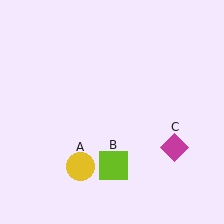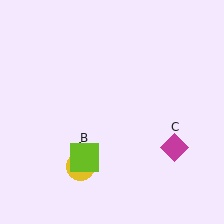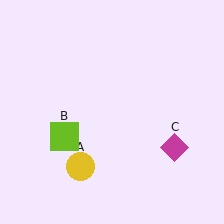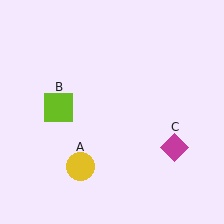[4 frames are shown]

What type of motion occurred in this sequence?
The lime square (object B) rotated clockwise around the center of the scene.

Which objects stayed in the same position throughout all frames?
Yellow circle (object A) and magenta diamond (object C) remained stationary.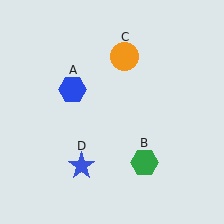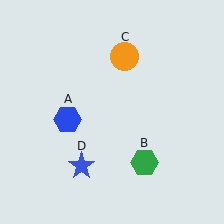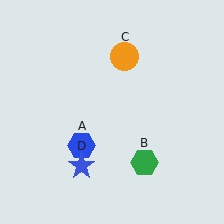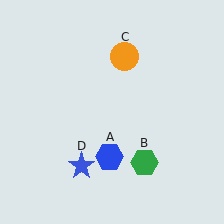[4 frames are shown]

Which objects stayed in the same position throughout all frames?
Green hexagon (object B) and orange circle (object C) and blue star (object D) remained stationary.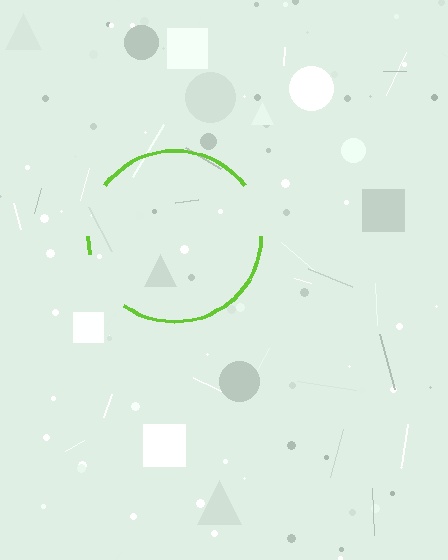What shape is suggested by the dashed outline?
The dashed outline suggests a circle.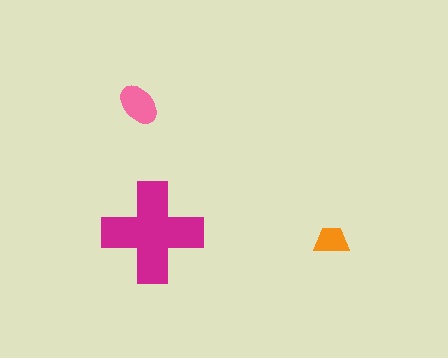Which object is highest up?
The pink ellipse is topmost.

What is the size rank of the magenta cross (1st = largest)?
1st.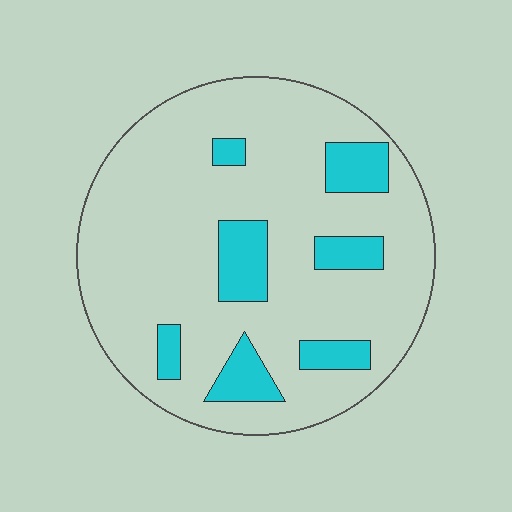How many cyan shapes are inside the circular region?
7.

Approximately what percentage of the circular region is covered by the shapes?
Approximately 15%.